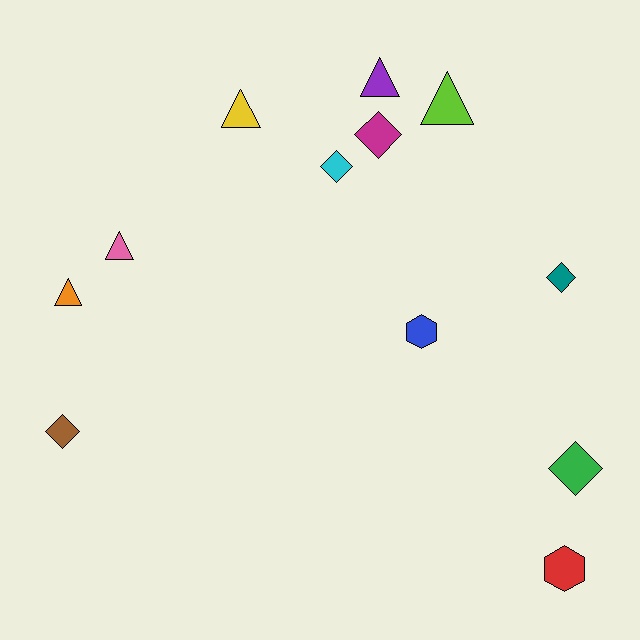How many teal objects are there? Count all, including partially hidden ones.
There is 1 teal object.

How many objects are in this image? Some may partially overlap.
There are 12 objects.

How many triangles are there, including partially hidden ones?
There are 5 triangles.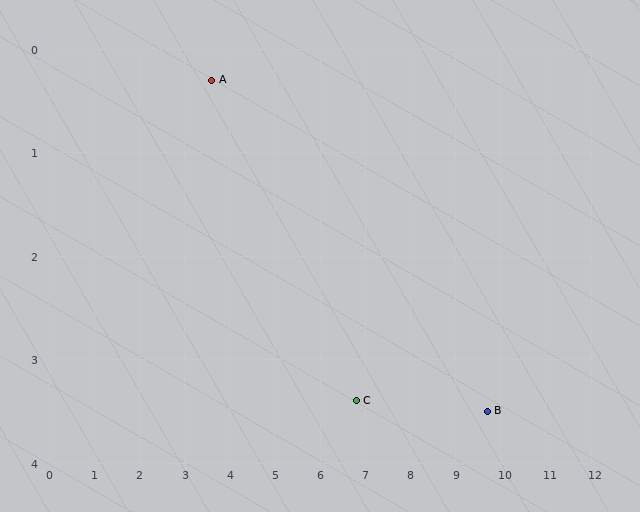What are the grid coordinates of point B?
Point B is at approximately (9.7, 3.5).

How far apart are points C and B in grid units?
Points C and B are about 2.9 grid units apart.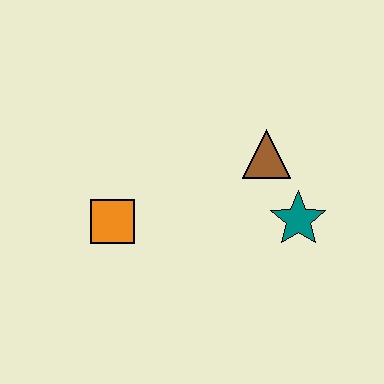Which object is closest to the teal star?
The brown triangle is closest to the teal star.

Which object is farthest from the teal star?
The orange square is farthest from the teal star.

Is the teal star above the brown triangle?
No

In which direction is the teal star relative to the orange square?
The teal star is to the right of the orange square.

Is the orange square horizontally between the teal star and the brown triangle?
No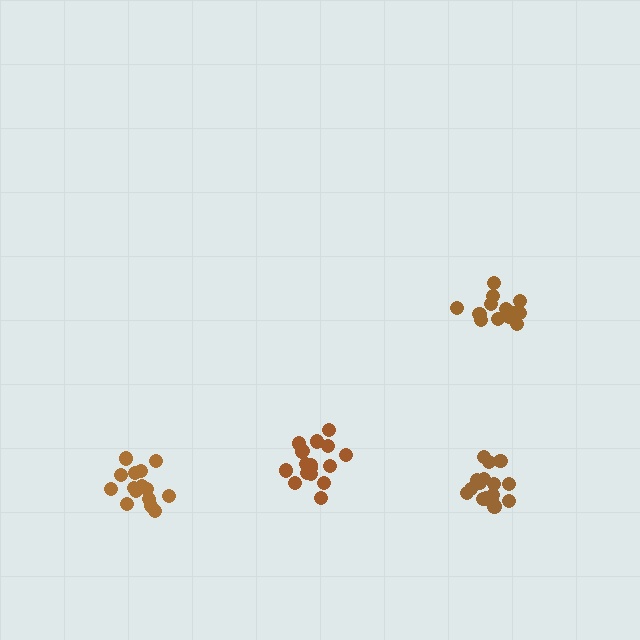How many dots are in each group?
Group 1: 14 dots, Group 2: 15 dots, Group 3: 17 dots, Group 4: 16 dots (62 total).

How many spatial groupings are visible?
There are 4 spatial groupings.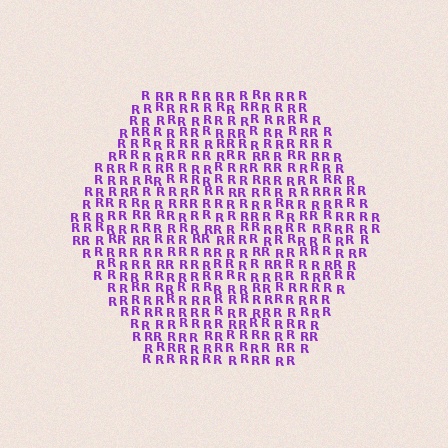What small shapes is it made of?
It is made of small letter R's.